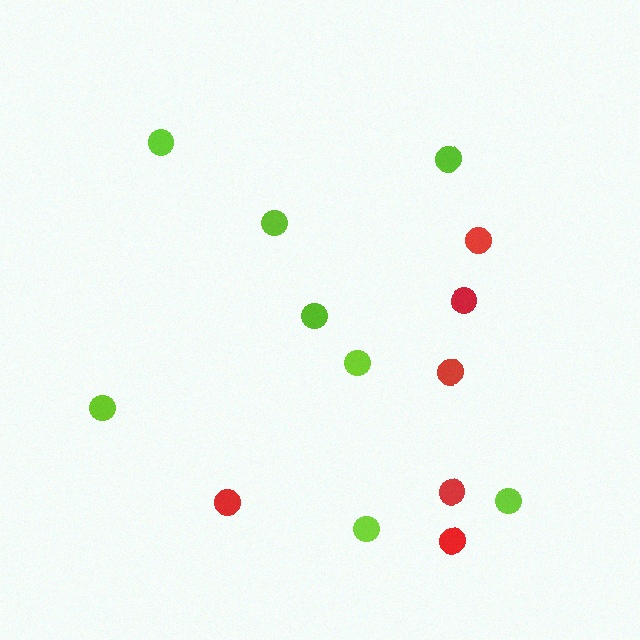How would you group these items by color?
There are 2 groups: one group of lime circles (8) and one group of red circles (6).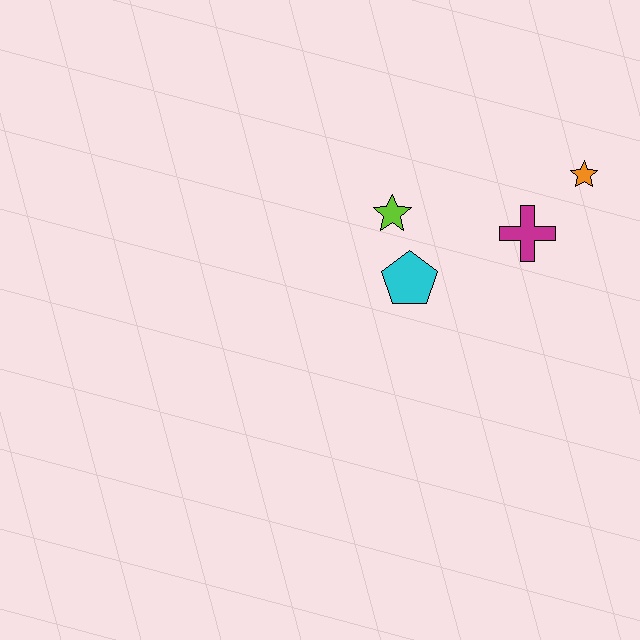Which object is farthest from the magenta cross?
The lime star is farthest from the magenta cross.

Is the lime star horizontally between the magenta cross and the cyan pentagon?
No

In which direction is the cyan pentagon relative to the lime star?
The cyan pentagon is below the lime star.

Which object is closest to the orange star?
The magenta cross is closest to the orange star.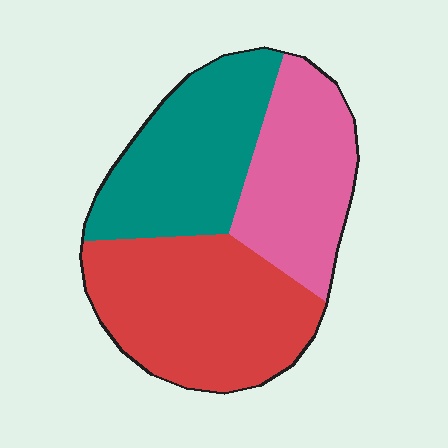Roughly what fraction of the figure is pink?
Pink covers 28% of the figure.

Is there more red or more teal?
Red.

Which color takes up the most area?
Red, at roughly 40%.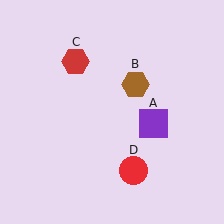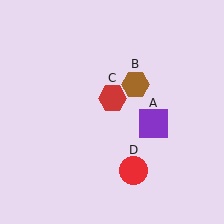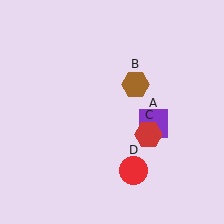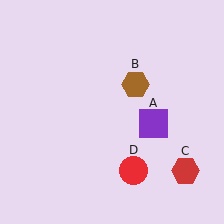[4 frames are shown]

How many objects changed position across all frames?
1 object changed position: red hexagon (object C).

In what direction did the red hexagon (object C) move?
The red hexagon (object C) moved down and to the right.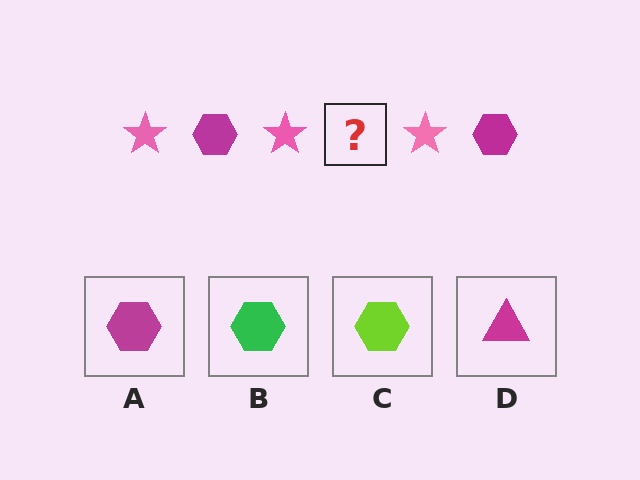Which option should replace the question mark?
Option A.